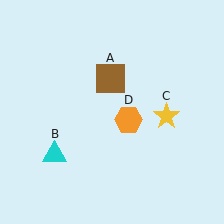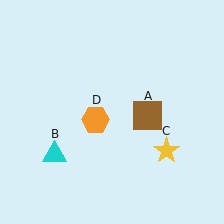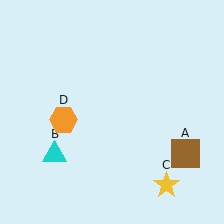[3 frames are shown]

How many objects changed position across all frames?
3 objects changed position: brown square (object A), yellow star (object C), orange hexagon (object D).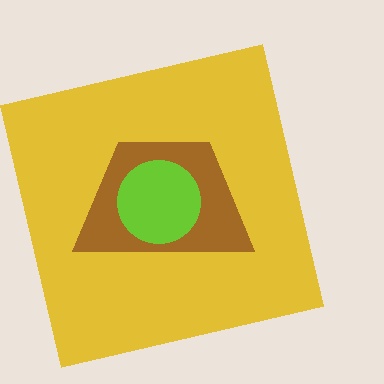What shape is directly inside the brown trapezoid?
The lime circle.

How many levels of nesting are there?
3.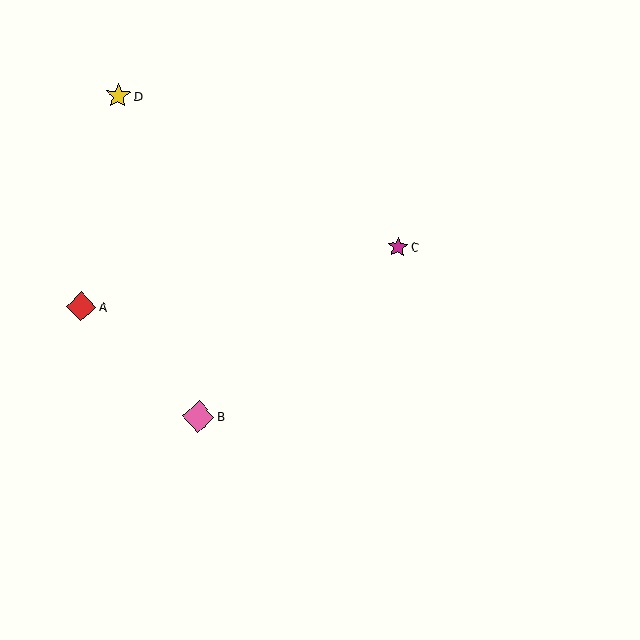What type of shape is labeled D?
Shape D is a yellow star.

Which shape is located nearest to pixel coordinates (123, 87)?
The yellow star (labeled D) at (118, 96) is nearest to that location.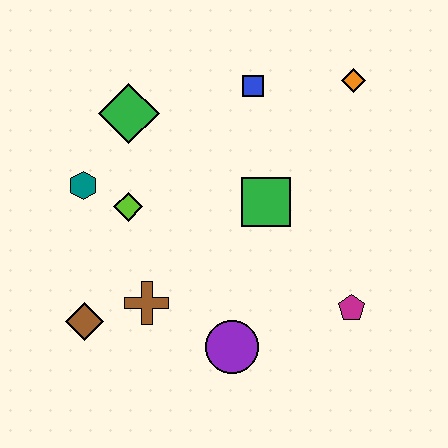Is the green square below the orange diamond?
Yes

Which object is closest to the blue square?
The orange diamond is closest to the blue square.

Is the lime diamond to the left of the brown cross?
Yes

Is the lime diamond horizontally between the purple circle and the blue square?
No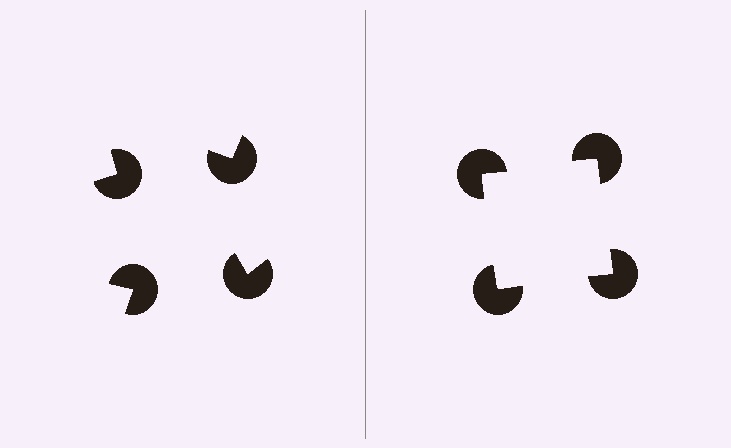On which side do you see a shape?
An illusory square appears on the right side. On the left side the wedge cuts are rotated, so no coherent shape forms.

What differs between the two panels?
The pac-man discs are positioned identically on both sides; only the wedge orientations differ. On the right they align to a square; on the left they are misaligned.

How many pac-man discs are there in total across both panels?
8 — 4 on each side.